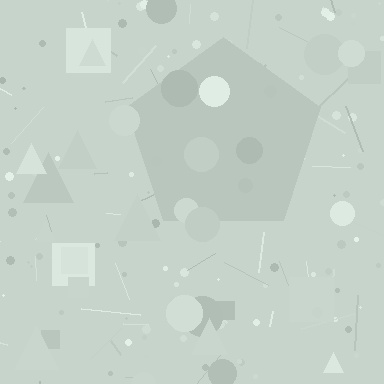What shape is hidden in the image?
A pentagon is hidden in the image.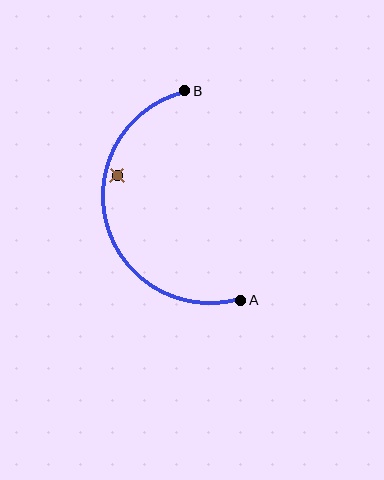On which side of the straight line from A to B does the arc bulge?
The arc bulges to the left of the straight line connecting A and B.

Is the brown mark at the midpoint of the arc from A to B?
No — the brown mark does not lie on the arc at all. It sits slightly inside the curve.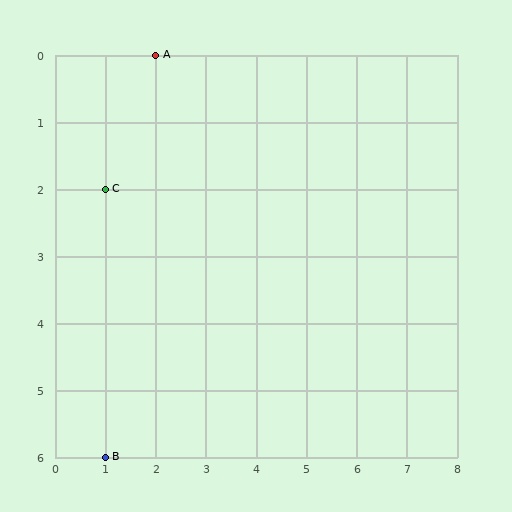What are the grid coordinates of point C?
Point C is at grid coordinates (1, 2).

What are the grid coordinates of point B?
Point B is at grid coordinates (1, 6).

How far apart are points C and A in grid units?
Points C and A are 1 column and 2 rows apart (about 2.2 grid units diagonally).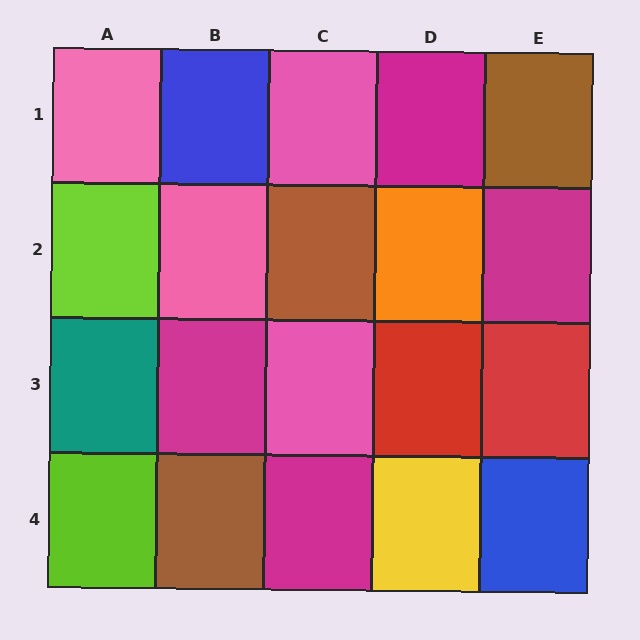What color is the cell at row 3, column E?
Red.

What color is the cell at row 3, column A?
Teal.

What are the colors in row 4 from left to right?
Lime, brown, magenta, yellow, blue.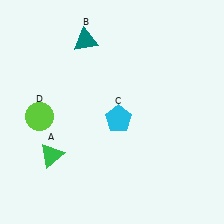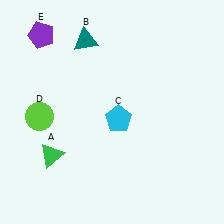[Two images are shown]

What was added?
A purple pentagon (E) was added in Image 2.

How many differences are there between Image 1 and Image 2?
There is 1 difference between the two images.